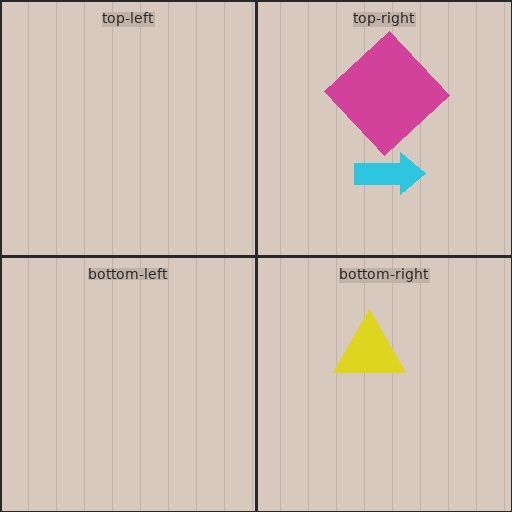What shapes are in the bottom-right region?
The yellow triangle.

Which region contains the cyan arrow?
The top-right region.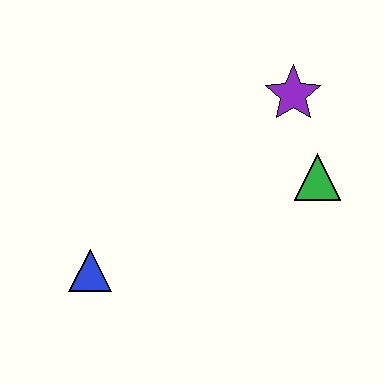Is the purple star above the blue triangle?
Yes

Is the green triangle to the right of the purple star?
Yes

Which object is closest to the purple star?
The green triangle is closest to the purple star.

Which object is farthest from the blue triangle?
The purple star is farthest from the blue triangle.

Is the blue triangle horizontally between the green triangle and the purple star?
No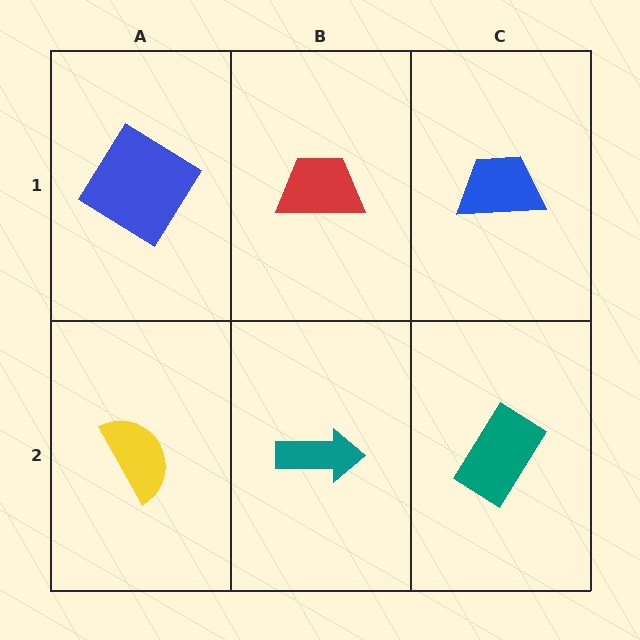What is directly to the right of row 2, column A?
A teal arrow.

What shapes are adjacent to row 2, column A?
A blue diamond (row 1, column A), a teal arrow (row 2, column B).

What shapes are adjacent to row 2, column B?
A red trapezoid (row 1, column B), a yellow semicircle (row 2, column A), a teal rectangle (row 2, column C).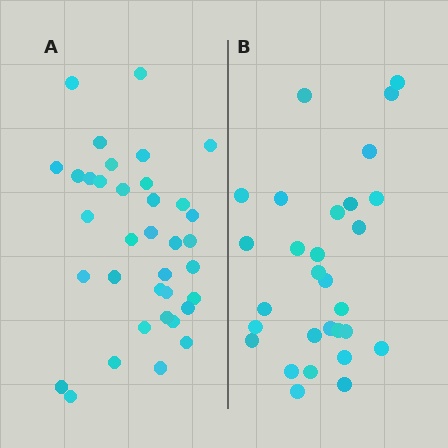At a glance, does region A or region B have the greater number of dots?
Region A (the left region) has more dots.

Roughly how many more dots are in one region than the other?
Region A has roughly 8 or so more dots than region B.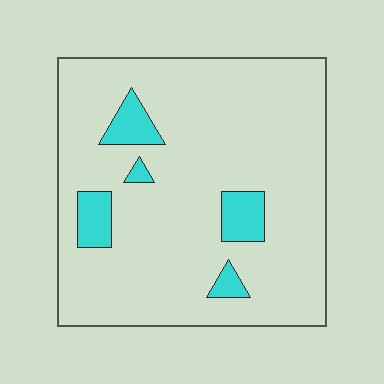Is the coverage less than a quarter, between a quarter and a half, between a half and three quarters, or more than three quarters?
Less than a quarter.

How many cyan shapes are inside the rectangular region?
5.